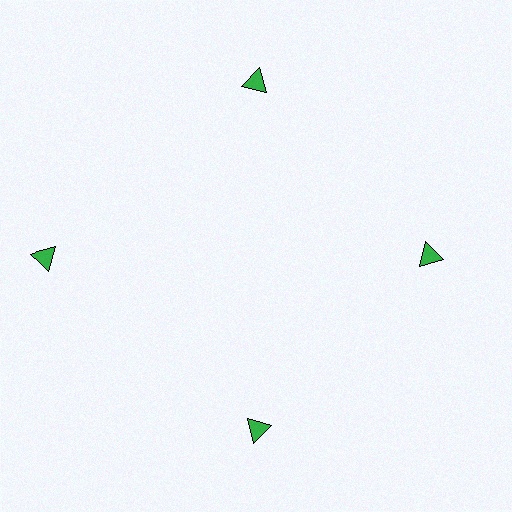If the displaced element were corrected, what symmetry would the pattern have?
It would have 4-fold rotational symmetry — the pattern would map onto itself every 90 degrees.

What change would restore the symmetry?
The symmetry would be restored by moving it inward, back onto the ring so that all 4 triangles sit at equal angles and equal distance from the center.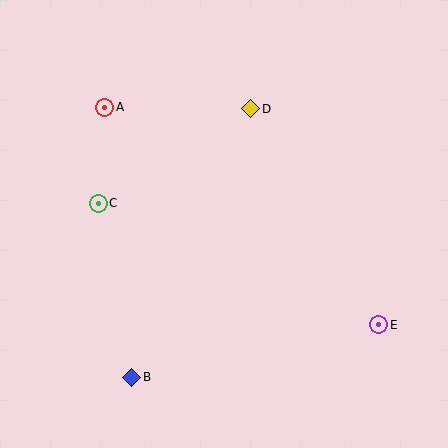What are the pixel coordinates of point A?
Point A is at (105, 107).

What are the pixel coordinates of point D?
Point D is at (251, 109).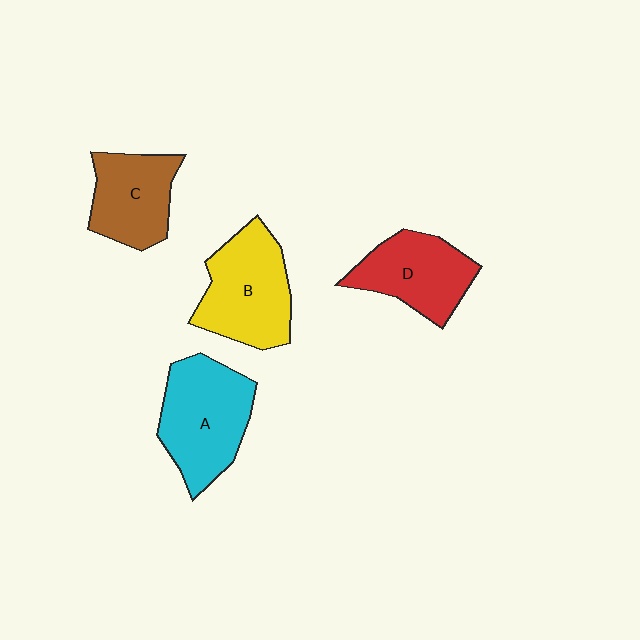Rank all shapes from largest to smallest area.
From largest to smallest: A (cyan), B (yellow), D (red), C (brown).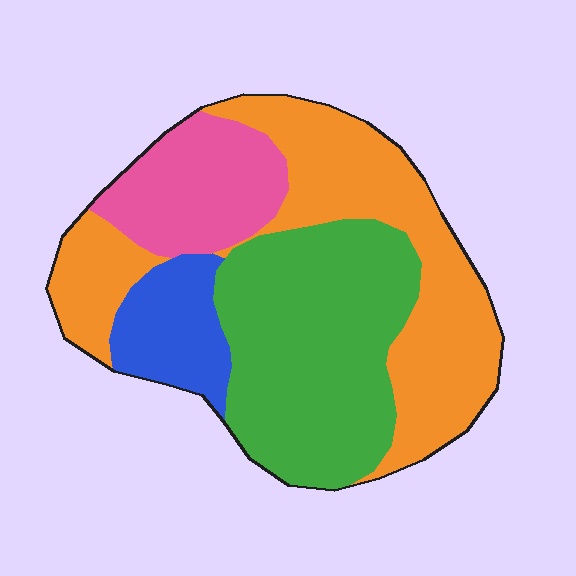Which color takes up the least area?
Blue, at roughly 10%.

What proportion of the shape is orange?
Orange covers roughly 40% of the shape.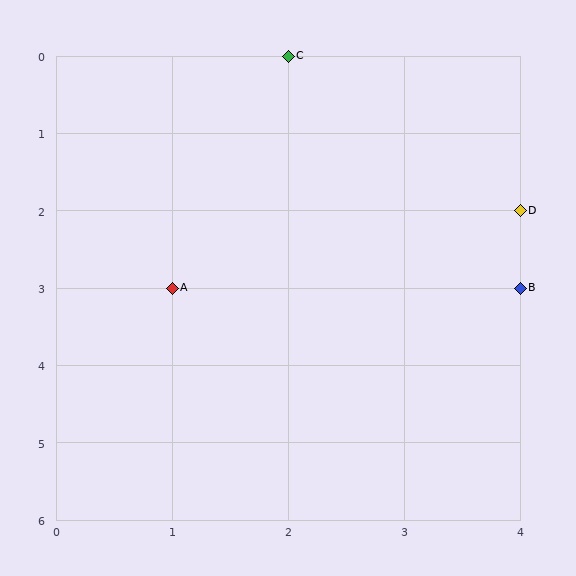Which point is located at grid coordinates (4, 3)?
Point B is at (4, 3).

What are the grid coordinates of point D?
Point D is at grid coordinates (4, 2).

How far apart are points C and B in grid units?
Points C and B are 2 columns and 3 rows apart (about 3.6 grid units diagonally).